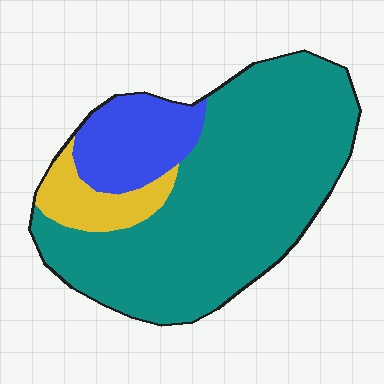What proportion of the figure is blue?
Blue takes up about one sixth (1/6) of the figure.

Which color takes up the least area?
Yellow, at roughly 10%.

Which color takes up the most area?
Teal, at roughly 75%.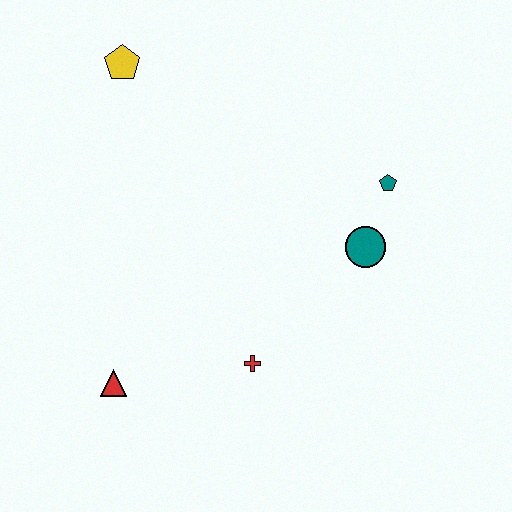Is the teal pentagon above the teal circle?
Yes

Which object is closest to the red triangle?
The red cross is closest to the red triangle.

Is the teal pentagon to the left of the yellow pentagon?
No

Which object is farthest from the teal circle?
The yellow pentagon is farthest from the teal circle.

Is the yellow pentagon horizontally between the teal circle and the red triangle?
Yes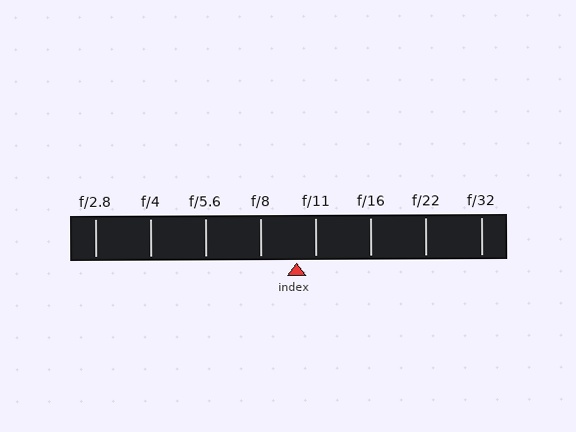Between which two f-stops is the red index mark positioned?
The index mark is between f/8 and f/11.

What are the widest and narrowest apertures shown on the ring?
The widest aperture shown is f/2.8 and the narrowest is f/32.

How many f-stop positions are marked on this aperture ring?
There are 8 f-stop positions marked.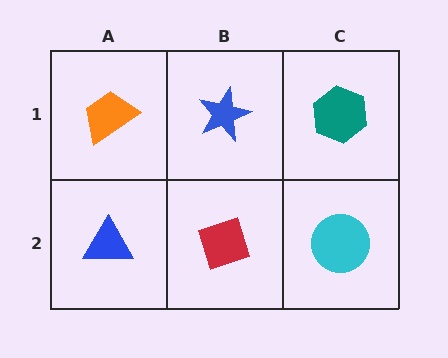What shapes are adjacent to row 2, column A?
An orange trapezoid (row 1, column A), a red diamond (row 2, column B).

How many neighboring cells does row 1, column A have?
2.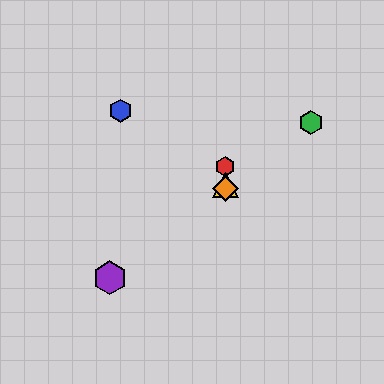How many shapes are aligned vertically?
3 shapes (the red hexagon, the yellow triangle, the orange diamond) are aligned vertically.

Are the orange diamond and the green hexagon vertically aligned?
No, the orange diamond is at x≈225 and the green hexagon is at x≈311.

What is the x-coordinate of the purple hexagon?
The purple hexagon is at x≈110.